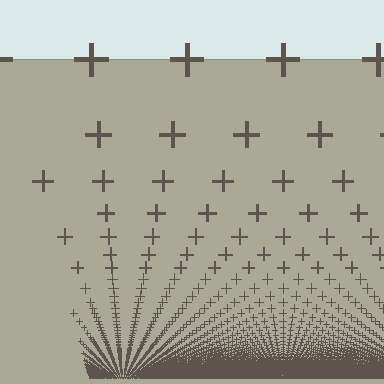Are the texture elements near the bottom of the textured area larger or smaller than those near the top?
Smaller. The gradient is inverted — elements near the bottom are smaller and denser.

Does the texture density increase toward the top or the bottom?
Density increases toward the bottom.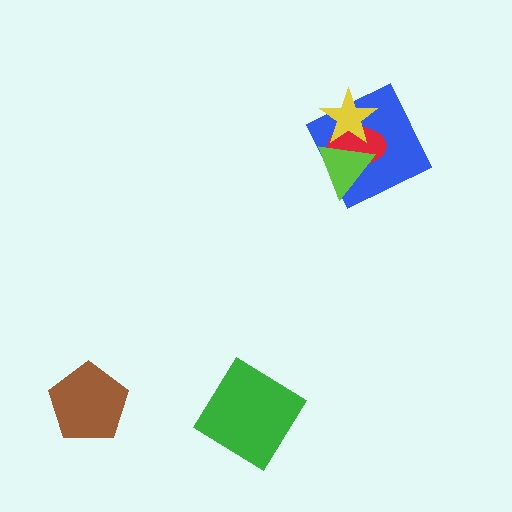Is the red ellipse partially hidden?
Yes, it is partially covered by another shape.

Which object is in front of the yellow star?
The lime triangle is in front of the yellow star.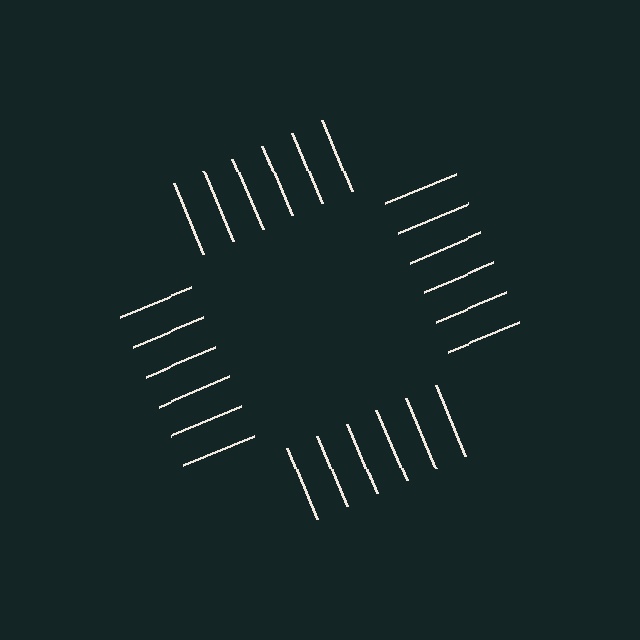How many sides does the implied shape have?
4 sides — the line-ends trace a square.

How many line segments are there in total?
24 — 6 along each of the 4 edges.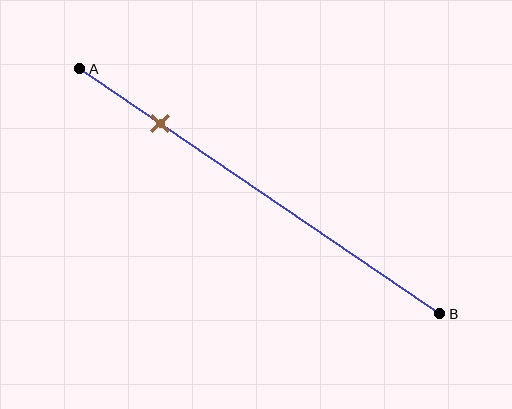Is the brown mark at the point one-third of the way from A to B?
No, the mark is at about 20% from A, not at the 33% one-third point.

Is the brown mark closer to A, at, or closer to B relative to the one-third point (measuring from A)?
The brown mark is closer to point A than the one-third point of segment AB.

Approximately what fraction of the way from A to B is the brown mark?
The brown mark is approximately 20% of the way from A to B.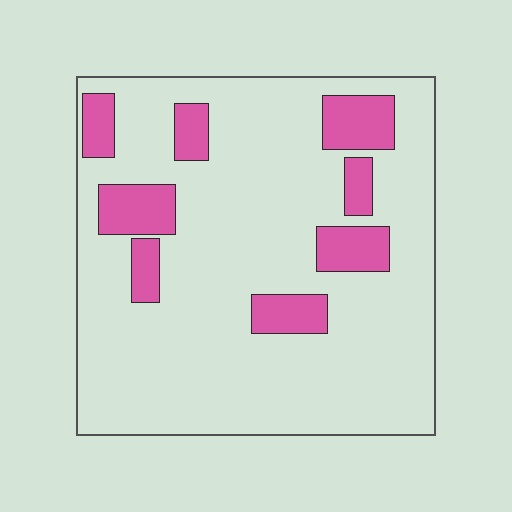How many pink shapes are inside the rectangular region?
8.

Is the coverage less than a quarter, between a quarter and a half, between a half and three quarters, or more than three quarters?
Less than a quarter.